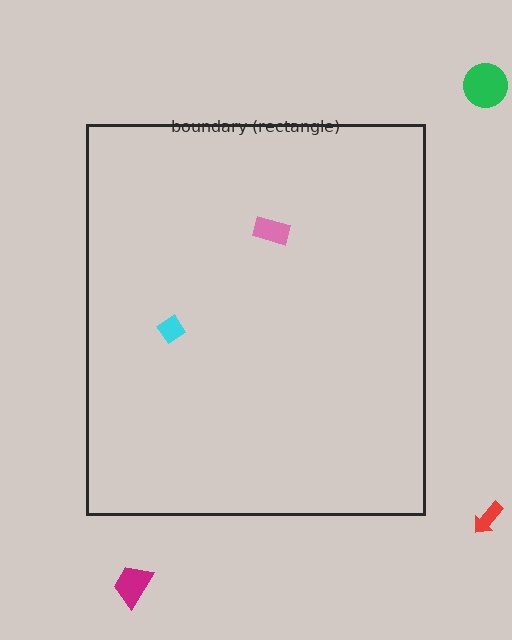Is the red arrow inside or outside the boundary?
Outside.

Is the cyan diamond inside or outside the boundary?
Inside.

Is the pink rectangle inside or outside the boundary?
Inside.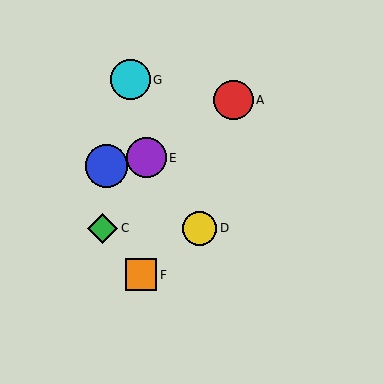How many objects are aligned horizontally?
2 objects (C, D) are aligned horizontally.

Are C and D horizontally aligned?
Yes, both are at y≈228.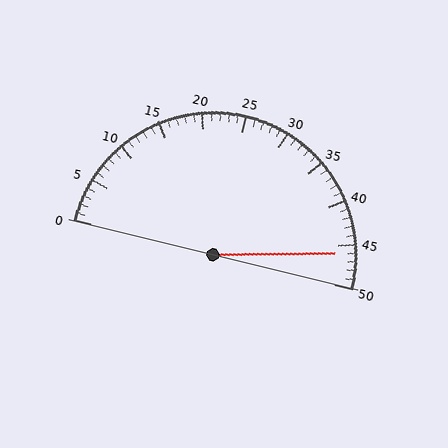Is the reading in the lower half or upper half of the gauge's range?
The reading is in the upper half of the range (0 to 50).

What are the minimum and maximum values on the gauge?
The gauge ranges from 0 to 50.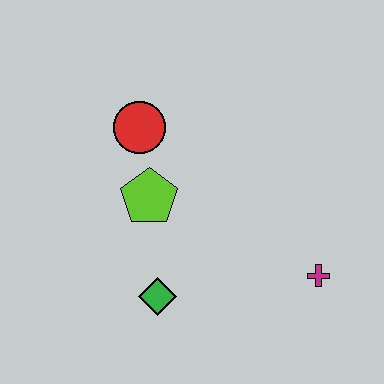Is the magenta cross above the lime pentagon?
No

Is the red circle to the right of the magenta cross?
No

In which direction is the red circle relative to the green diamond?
The red circle is above the green diamond.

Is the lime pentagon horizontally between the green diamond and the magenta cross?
No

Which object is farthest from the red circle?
The magenta cross is farthest from the red circle.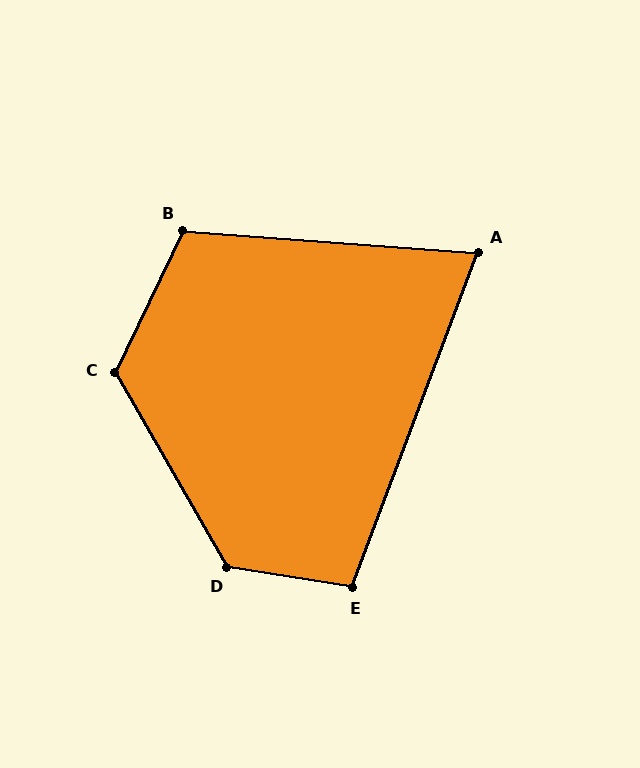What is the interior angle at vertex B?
Approximately 111 degrees (obtuse).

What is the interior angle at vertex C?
Approximately 124 degrees (obtuse).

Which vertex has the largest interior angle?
D, at approximately 129 degrees.